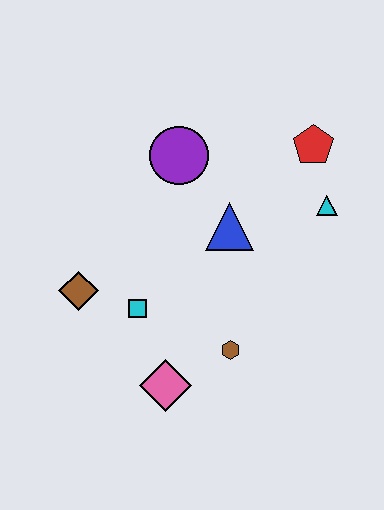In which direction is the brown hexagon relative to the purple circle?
The brown hexagon is below the purple circle.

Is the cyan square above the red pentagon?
No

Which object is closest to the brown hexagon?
The pink diamond is closest to the brown hexagon.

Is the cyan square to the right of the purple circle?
No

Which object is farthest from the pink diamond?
The red pentagon is farthest from the pink diamond.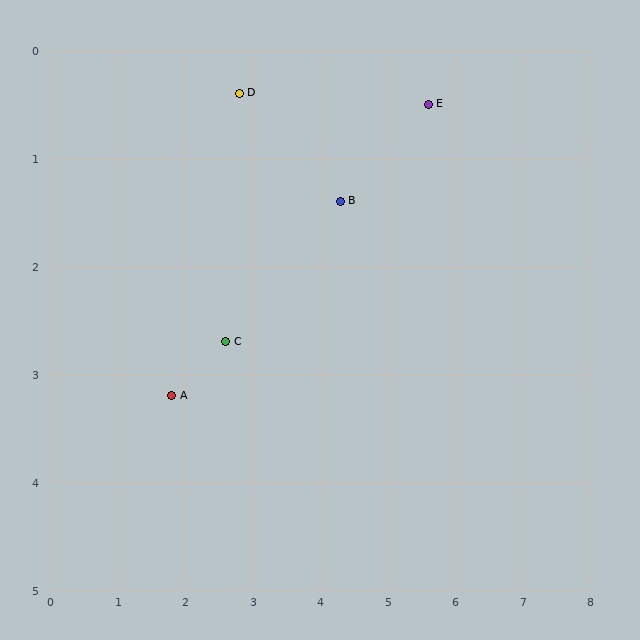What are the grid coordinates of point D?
Point D is at approximately (2.8, 0.4).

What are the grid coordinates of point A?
Point A is at approximately (1.8, 3.2).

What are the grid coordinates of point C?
Point C is at approximately (2.6, 2.7).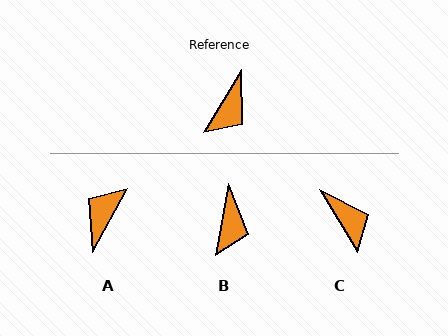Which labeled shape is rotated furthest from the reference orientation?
A, about 177 degrees away.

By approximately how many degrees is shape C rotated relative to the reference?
Approximately 62 degrees counter-clockwise.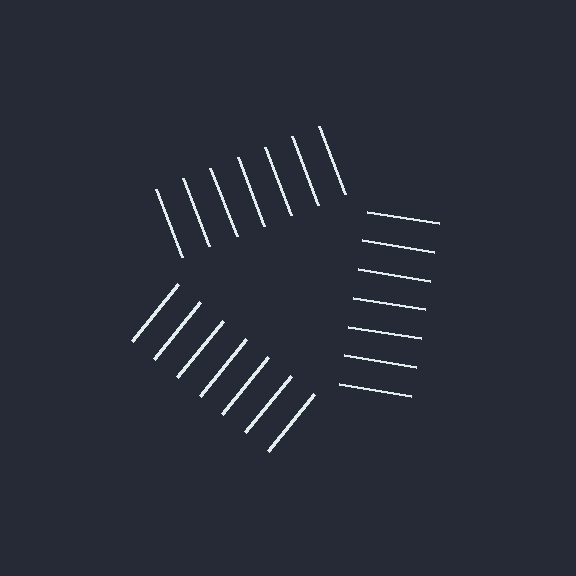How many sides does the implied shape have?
3 sides — the line-ends trace a triangle.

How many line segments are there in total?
21 — 7 along each of the 3 edges.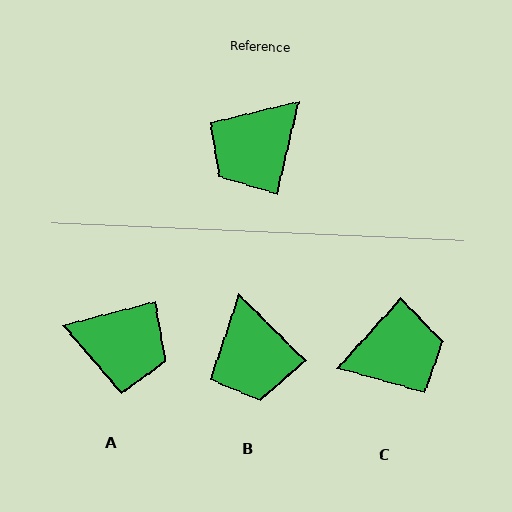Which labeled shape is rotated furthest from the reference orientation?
C, about 151 degrees away.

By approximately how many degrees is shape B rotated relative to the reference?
Approximately 58 degrees counter-clockwise.